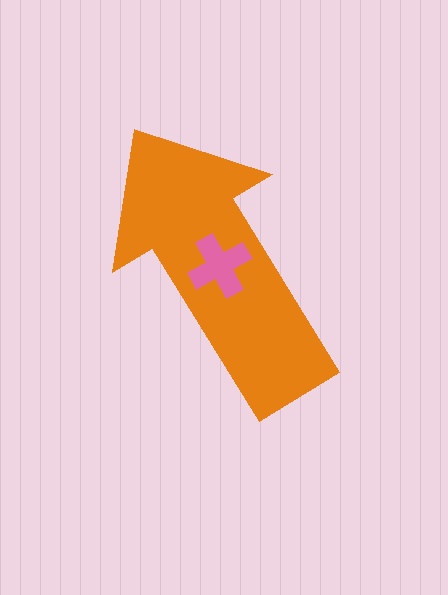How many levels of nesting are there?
2.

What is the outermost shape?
The orange arrow.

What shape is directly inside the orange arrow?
The pink cross.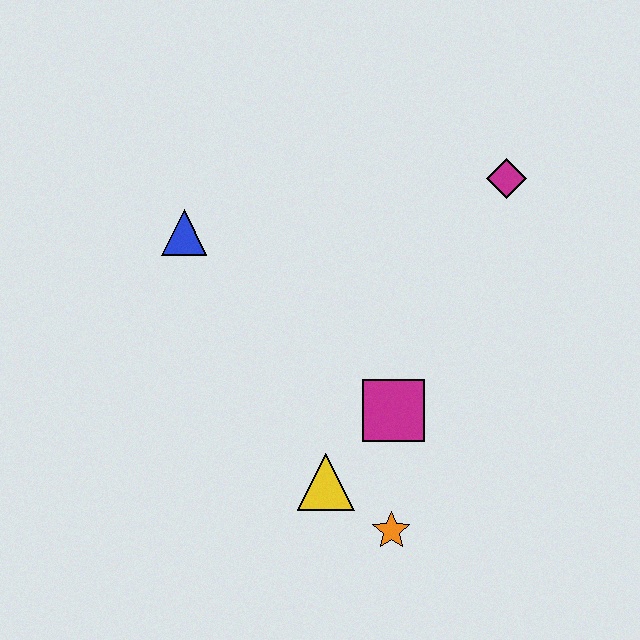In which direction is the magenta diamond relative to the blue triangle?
The magenta diamond is to the right of the blue triangle.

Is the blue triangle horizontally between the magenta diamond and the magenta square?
No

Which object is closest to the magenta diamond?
The magenta square is closest to the magenta diamond.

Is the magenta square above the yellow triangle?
Yes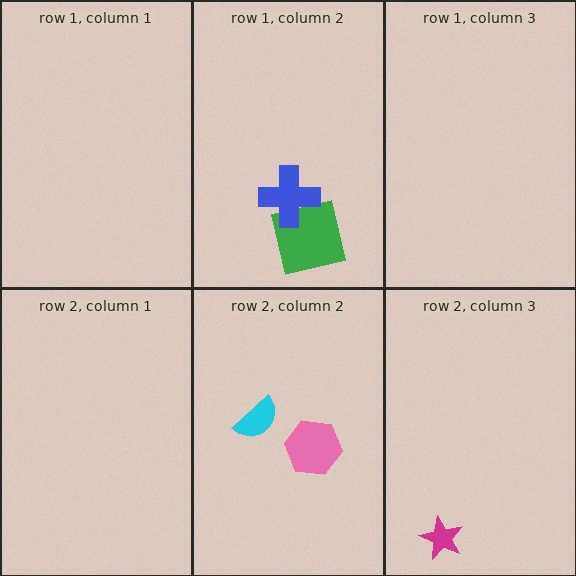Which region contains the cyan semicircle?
The row 2, column 2 region.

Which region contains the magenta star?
The row 2, column 3 region.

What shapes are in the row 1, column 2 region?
The green square, the blue cross.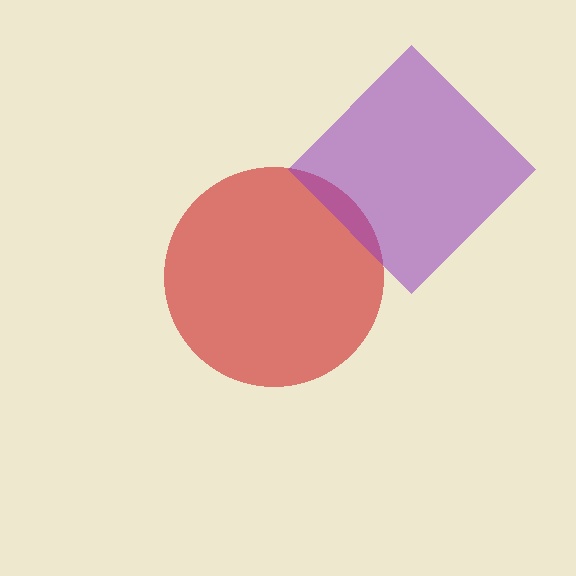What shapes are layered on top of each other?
The layered shapes are: a red circle, a purple diamond.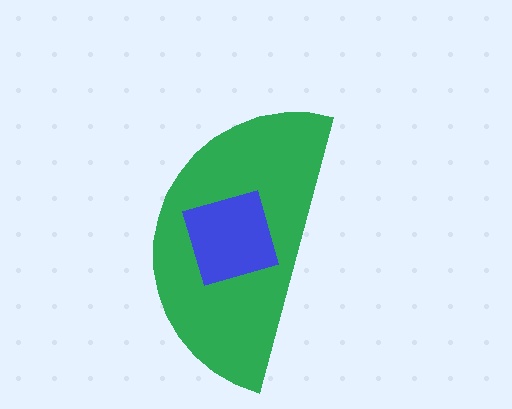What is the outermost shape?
The green semicircle.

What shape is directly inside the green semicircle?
The blue square.